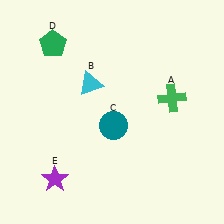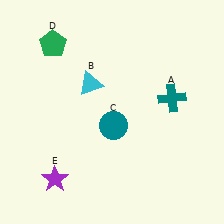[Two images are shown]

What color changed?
The cross (A) changed from green in Image 1 to teal in Image 2.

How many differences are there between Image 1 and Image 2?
There is 1 difference between the two images.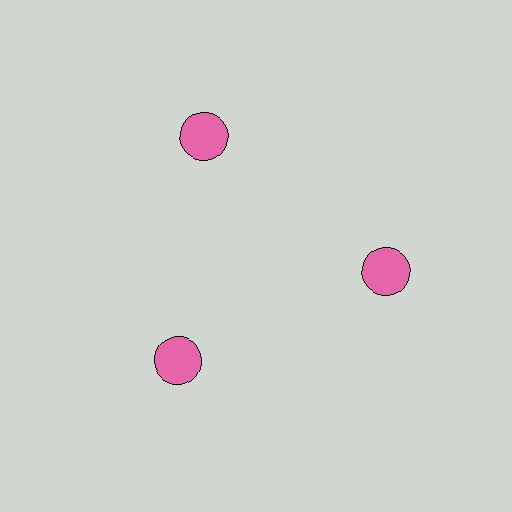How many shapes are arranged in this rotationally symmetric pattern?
There are 3 shapes, arranged in 3 groups of 1.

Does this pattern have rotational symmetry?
Yes, this pattern has 3-fold rotational symmetry. It looks the same after rotating 120 degrees around the center.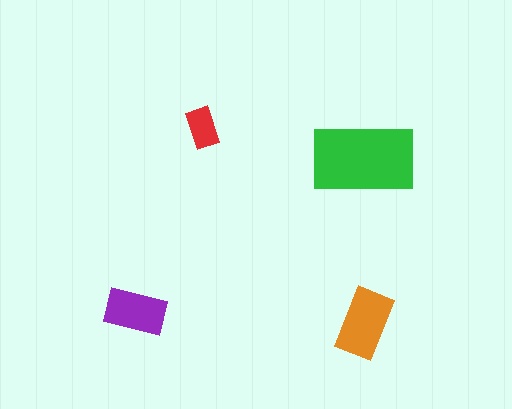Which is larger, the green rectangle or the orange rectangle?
The green one.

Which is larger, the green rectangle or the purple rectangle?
The green one.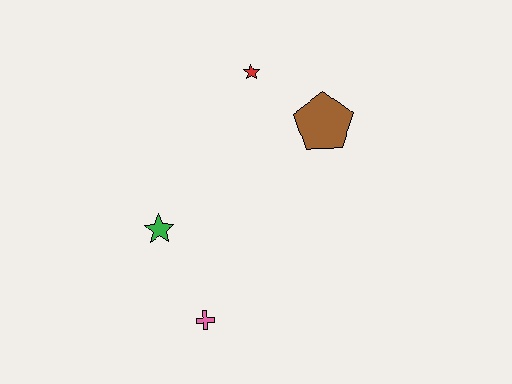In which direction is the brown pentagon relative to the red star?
The brown pentagon is to the right of the red star.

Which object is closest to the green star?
The pink cross is closest to the green star.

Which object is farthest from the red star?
The pink cross is farthest from the red star.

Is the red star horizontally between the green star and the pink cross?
No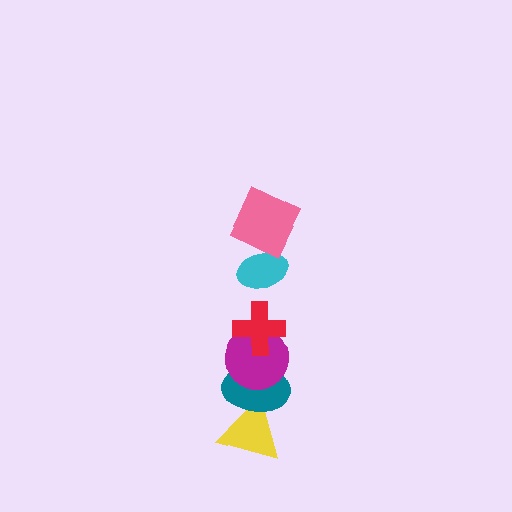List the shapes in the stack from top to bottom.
From top to bottom: the pink square, the cyan ellipse, the red cross, the magenta circle, the teal ellipse, the yellow triangle.